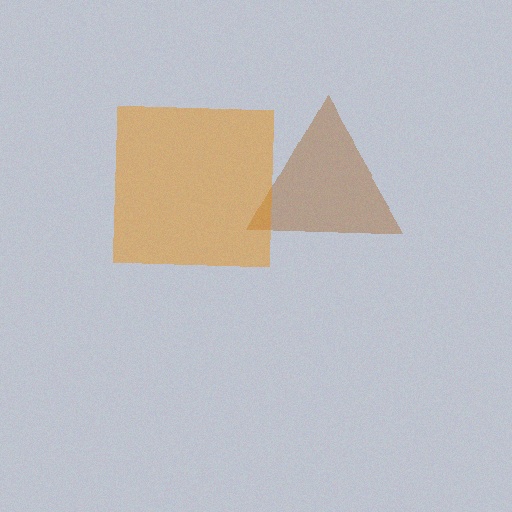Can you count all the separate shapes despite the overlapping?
Yes, there are 2 separate shapes.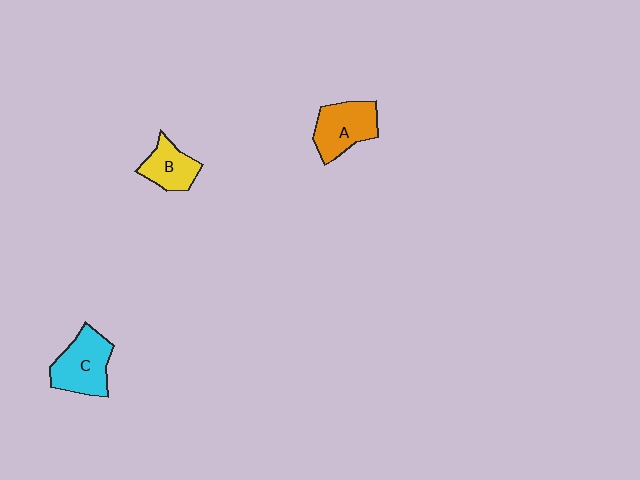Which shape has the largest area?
Shape C (cyan).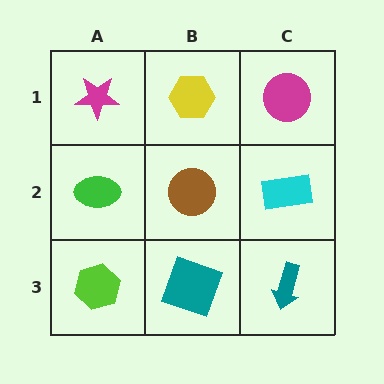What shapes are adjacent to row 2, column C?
A magenta circle (row 1, column C), a teal arrow (row 3, column C), a brown circle (row 2, column B).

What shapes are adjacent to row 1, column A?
A green ellipse (row 2, column A), a yellow hexagon (row 1, column B).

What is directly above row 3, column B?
A brown circle.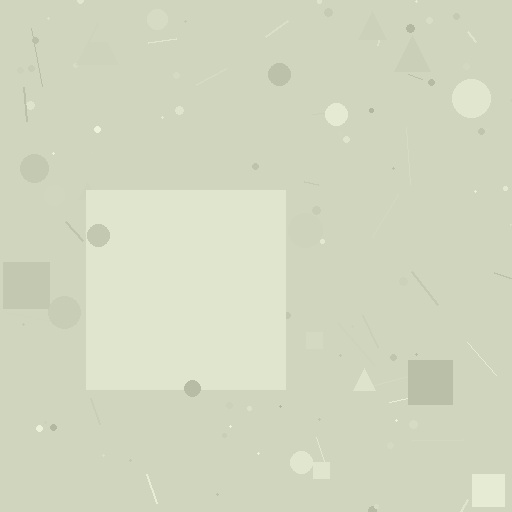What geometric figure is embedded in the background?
A square is embedded in the background.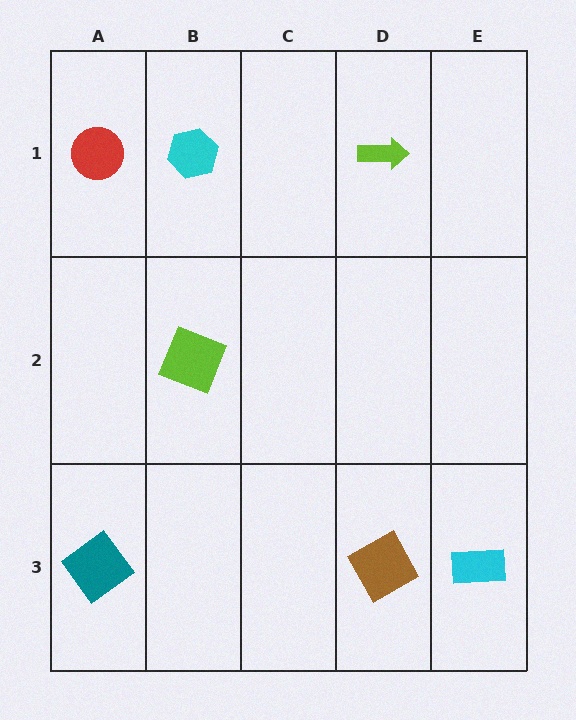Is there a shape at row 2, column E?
No, that cell is empty.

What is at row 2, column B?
A lime square.